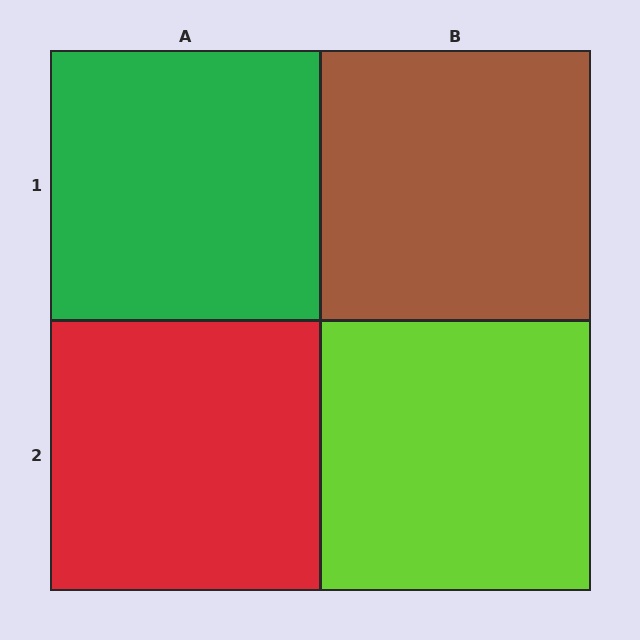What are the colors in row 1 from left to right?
Green, brown.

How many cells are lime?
1 cell is lime.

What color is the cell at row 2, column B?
Lime.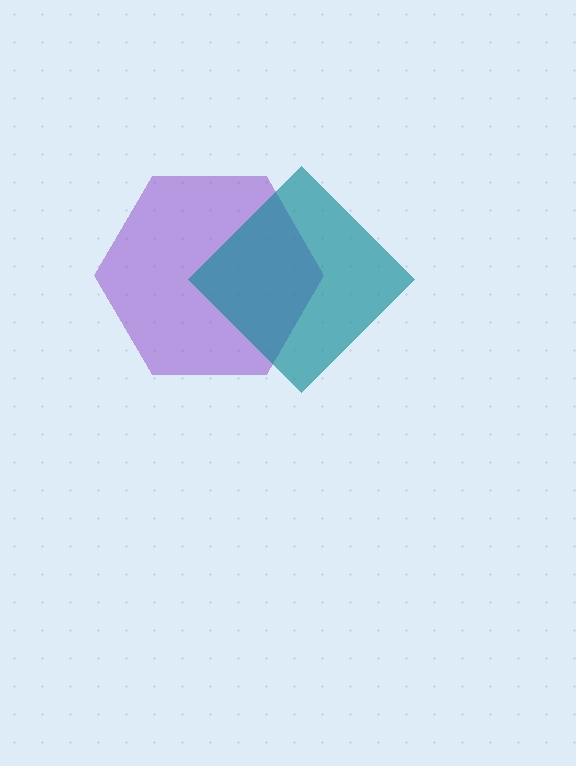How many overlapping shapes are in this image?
There are 2 overlapping shapes in the image.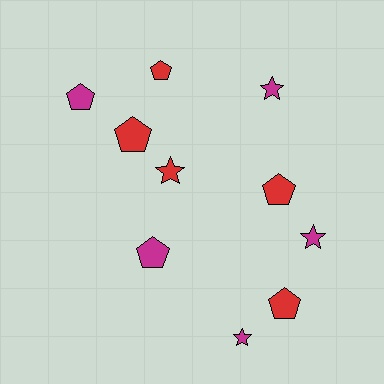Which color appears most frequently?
Magenta, with 5 objects.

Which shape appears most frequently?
Pentagon, with 6 objects.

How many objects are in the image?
There are 10 objects.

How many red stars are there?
There is 1 red star.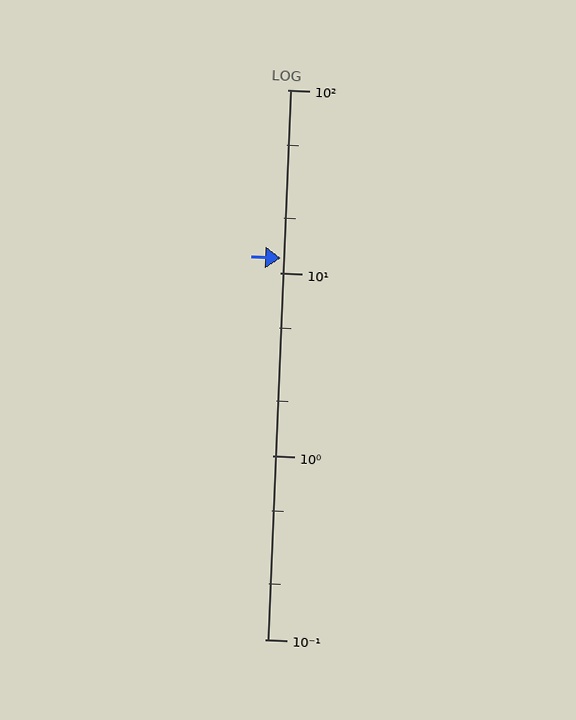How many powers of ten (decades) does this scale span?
The scale spans 3 decades, from 0.1 to 100.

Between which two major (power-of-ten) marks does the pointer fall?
The pointer is between 10 and 100.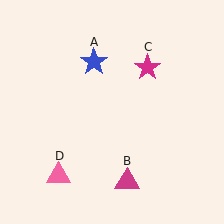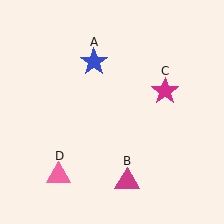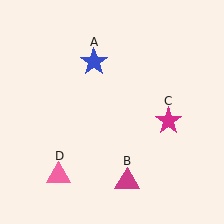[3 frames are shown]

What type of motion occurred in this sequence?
The magenta star (object C) rotated clockwise around the center of the scene.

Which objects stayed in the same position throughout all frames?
Blue star (object A) and magenta triangle (object B) and pink triangle (object D) remained stationary.